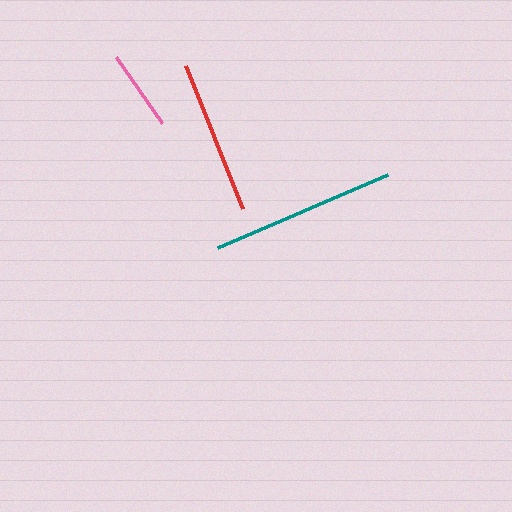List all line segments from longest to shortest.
From longest to shortest: teal, red, pink.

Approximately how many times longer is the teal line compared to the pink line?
The teal line is approximately 2.3 times the length of the pink line.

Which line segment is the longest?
The teal line is the longest at approximately 186 pixels.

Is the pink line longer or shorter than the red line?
The red line is longer than the pink line.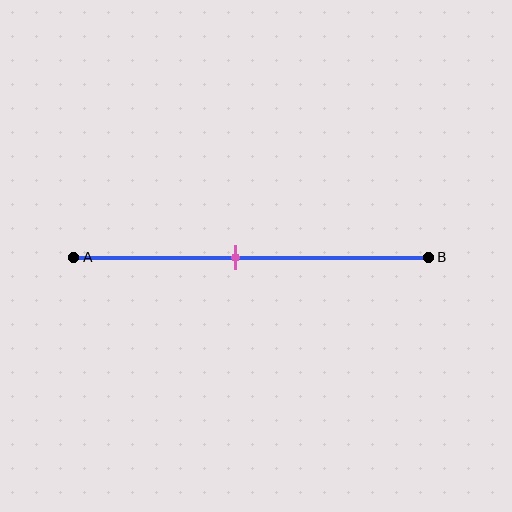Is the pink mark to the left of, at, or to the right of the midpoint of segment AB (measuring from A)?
The pink mark is to the left of the midpoint of segment AB.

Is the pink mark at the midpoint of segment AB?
No, the mark is at about 45% from A, not at the 50% midpoint.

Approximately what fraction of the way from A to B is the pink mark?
The pink mark is approximately 45% of the way from A to B.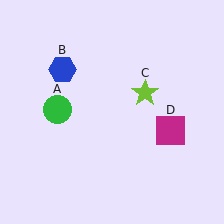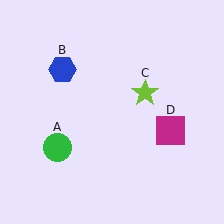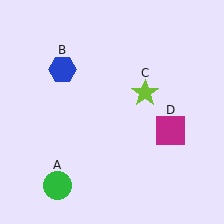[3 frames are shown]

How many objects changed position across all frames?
1 object changed position: green circle (object A).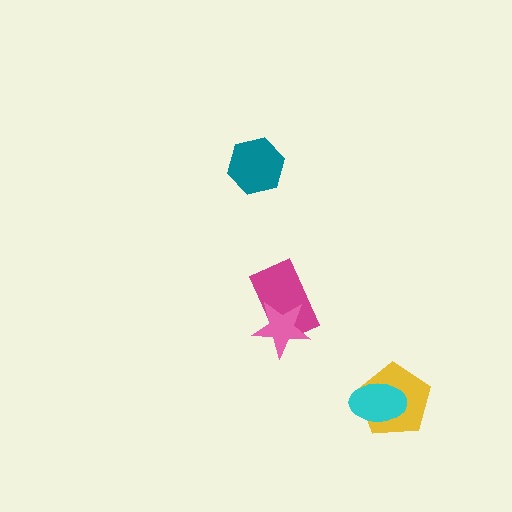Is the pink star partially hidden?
No, no other shape covers it.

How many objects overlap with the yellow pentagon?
1 object overlaps with the yellow pentagon.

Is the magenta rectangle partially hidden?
Yes, it is partially covered by another shape.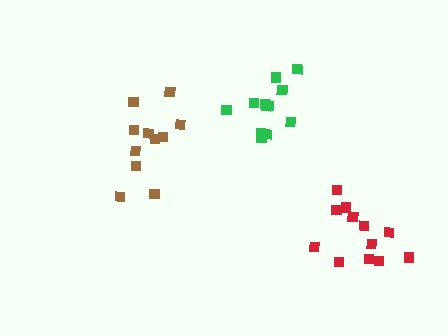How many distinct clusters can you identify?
There are 3 distinct clusters.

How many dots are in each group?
Group 1: 12 dots, Group 2: 11 dots, Group 3: 12 dots (35 total).